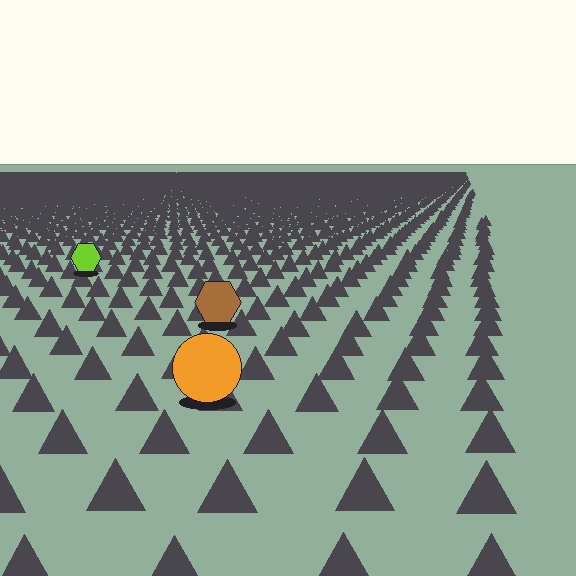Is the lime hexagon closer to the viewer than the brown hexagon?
No. The brown hexagon is closer — you can tell from the texture gradient: the ground texture is coarser near it.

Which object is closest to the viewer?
The orange circle is closest. The texture marks near it are larger and more spread out.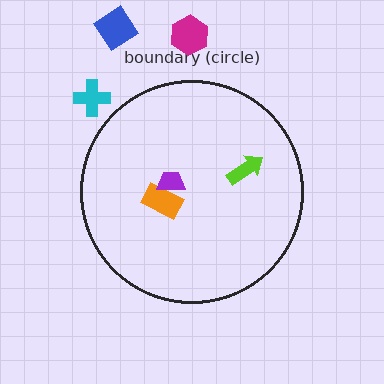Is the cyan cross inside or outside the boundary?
Outside.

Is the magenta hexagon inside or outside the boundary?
Outside.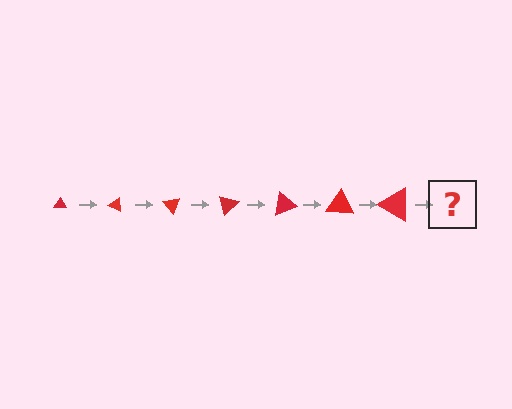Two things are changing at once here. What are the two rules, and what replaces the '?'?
The two rules are that the triangle grows larger each step and it rotates 25 degrees each step. The '?' should be a triangle, larger than the previous one and rotated 175 degrees from the start.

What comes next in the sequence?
The next element should be a triangle, larger than the previous one and rotated 175 degrees from the start.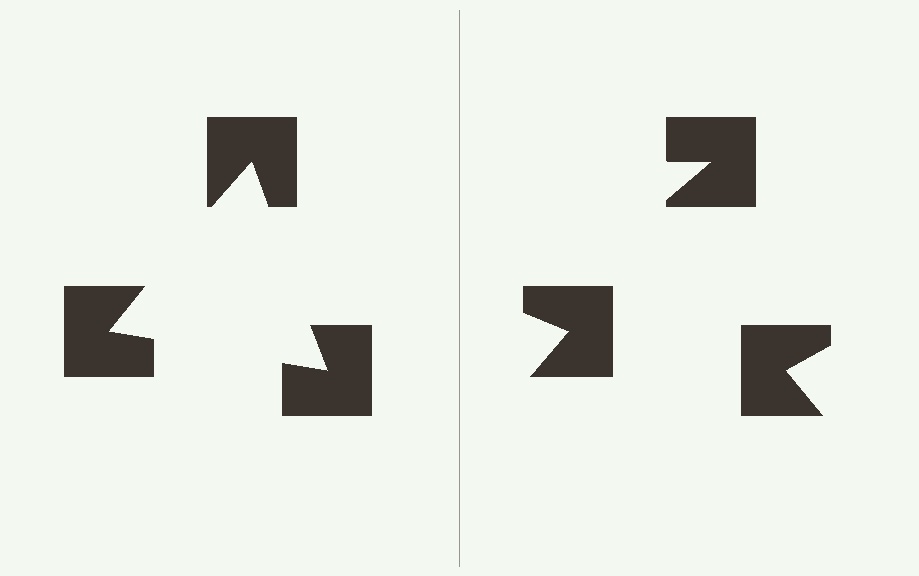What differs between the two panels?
The notched squares are positioned identically on both sides; only the wedge orientations differ. On the left they align to a triangle; on the right they are misaligned.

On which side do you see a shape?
An illusory triangle appears on the left side. On the right side the wedge cuts are rotated, so no coherent shape forms.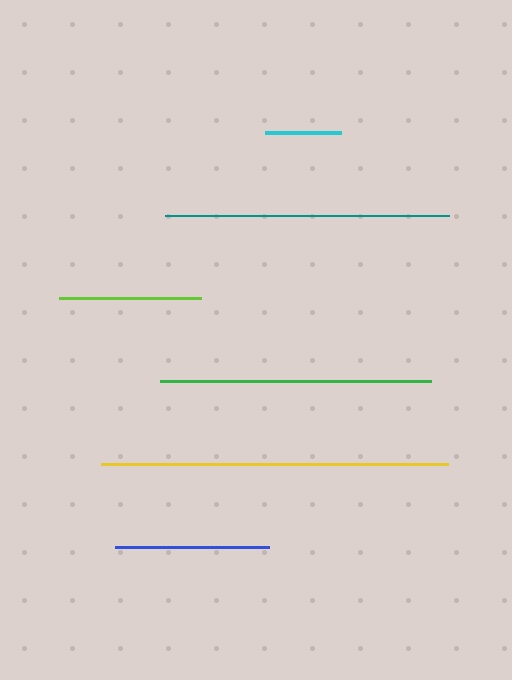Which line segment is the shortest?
The cyan line is the shortest at approximately 76 pixels.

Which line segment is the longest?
The yellow line is the longest at approximately 347 pixels.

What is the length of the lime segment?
The lime segment is approximately 142 pixels long.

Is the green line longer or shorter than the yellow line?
The yellow line is longer than the green line.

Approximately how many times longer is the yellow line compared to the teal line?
The yellow line is approximately 1.2 times the length of the teal line.